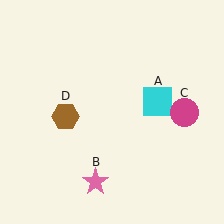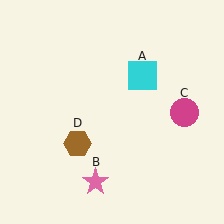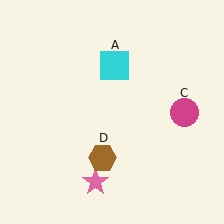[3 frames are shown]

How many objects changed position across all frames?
2 objects changed position: cyan square (object A), brown hexagon (object D).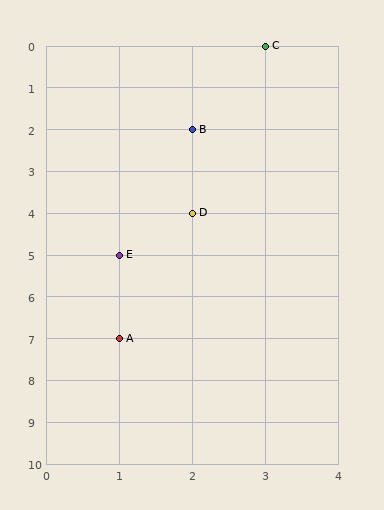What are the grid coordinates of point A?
Point A is at grid coordinates (1, 7).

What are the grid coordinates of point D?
Point D is at grid coordinates (2, 4).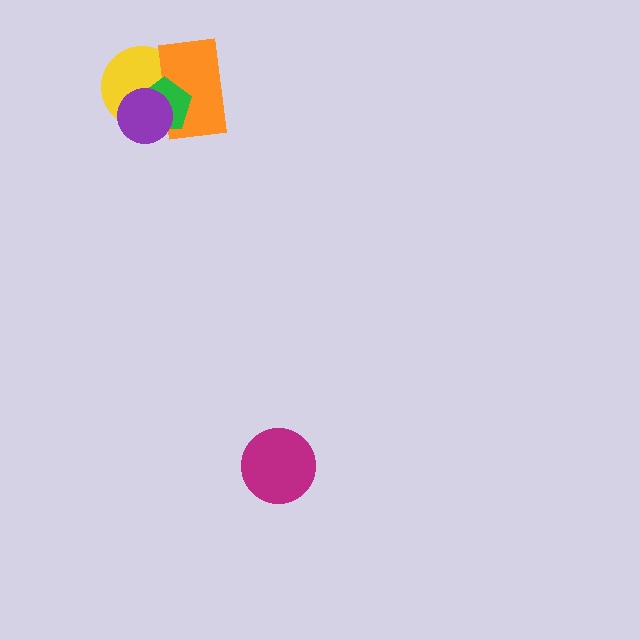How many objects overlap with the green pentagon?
3 objects overlap with the green pentagon.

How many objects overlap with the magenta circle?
0 objects overlap with the magenta circle.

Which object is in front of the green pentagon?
The purple circle is in front of the green pentagon.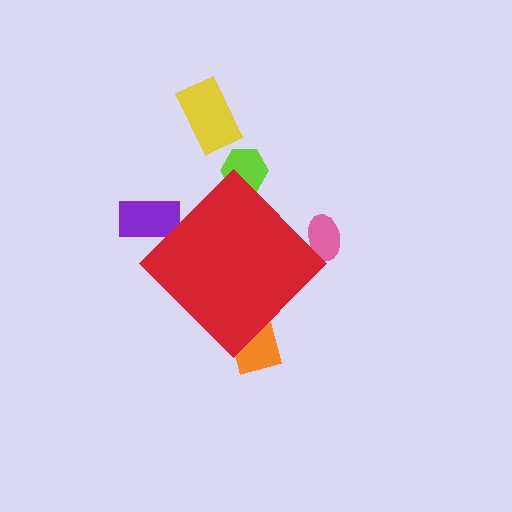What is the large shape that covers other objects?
A red diamond.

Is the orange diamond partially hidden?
Yes, the orange diamond is partially hidden behind the red diamond.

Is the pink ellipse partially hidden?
Yes, the pink ellipse is partially hidden behind the red diamond.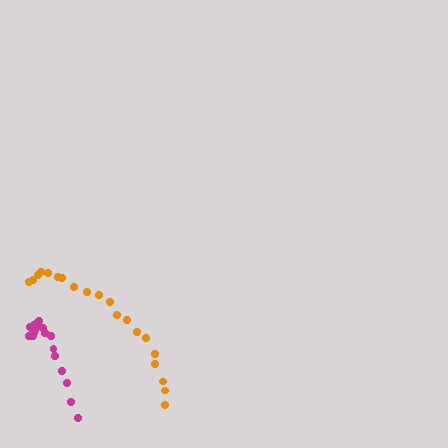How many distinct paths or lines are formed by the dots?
There are 2 distinct paths.